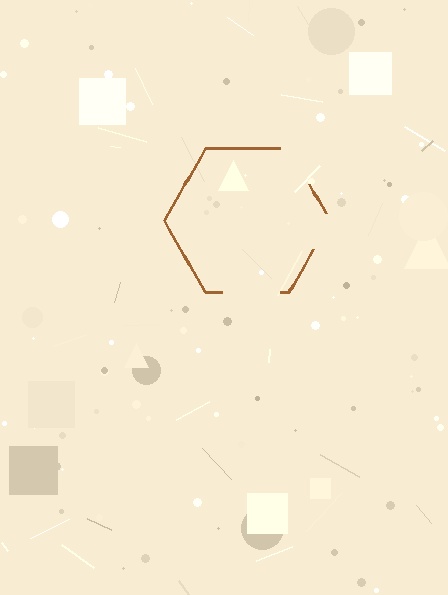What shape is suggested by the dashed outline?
The dashed outline suggests a hexagon.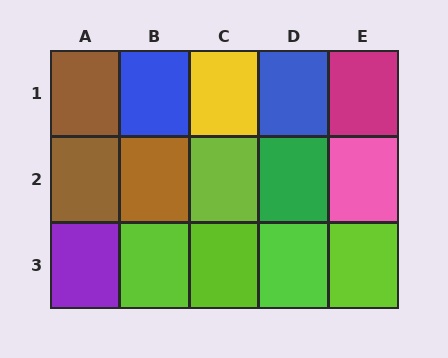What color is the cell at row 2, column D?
Green.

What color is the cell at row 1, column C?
Yellow.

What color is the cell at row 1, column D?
Blue.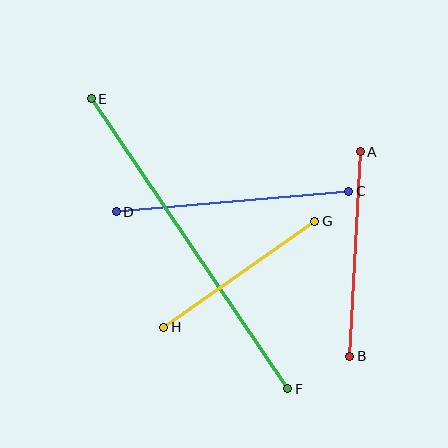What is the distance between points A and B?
The distance is approximately 205 pixels.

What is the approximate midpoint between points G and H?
The midpoint is at approximately (239, 274) pixels.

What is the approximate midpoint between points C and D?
The midpoint is at approximately (233, 202) pixels.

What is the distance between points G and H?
The distance is approximately 184 pixels.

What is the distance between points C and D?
The distance is approximately 233 pixels.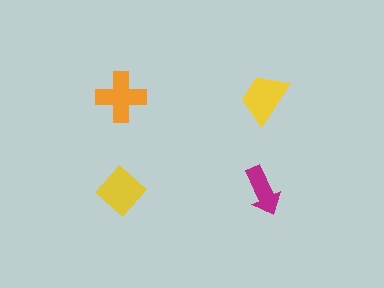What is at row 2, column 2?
A magenta arrow.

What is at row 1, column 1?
An orange cross.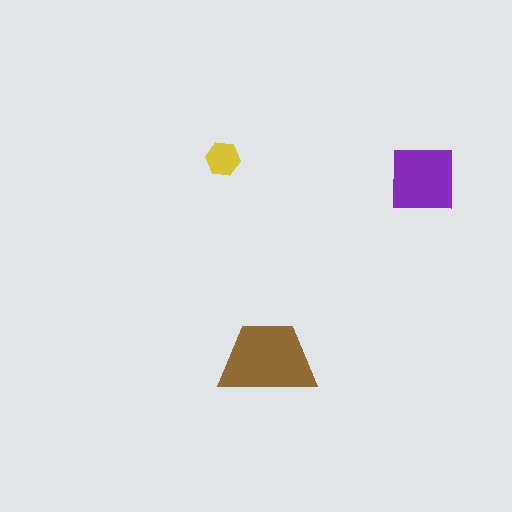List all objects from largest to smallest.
The brown trapezoid, the purple square, the yellow hexagon.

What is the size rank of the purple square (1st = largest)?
2nd.